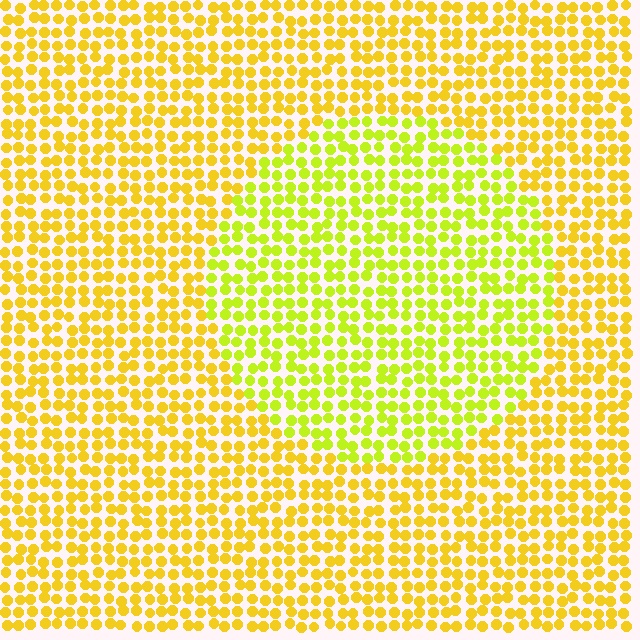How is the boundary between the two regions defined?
The boundary is defined purely by a slight shift in hue (about 26 degrees). Spacing, size, and orientation are identical on both sides.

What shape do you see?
I see a circle.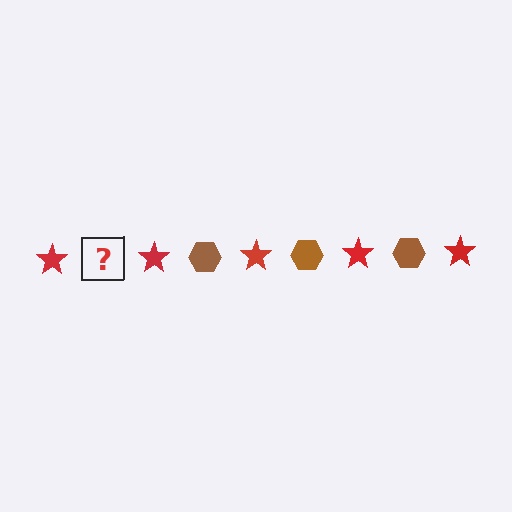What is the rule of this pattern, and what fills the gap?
The rule is that the pattern alternates between red star and brown hexagon. The gap should be filled with a brown hexagon.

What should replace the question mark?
The question mark should be replaced with a brown hexagon.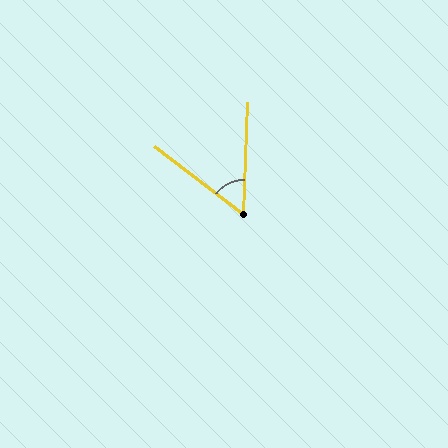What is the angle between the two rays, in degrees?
Approximately 54 degrees.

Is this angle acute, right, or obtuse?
It is acute.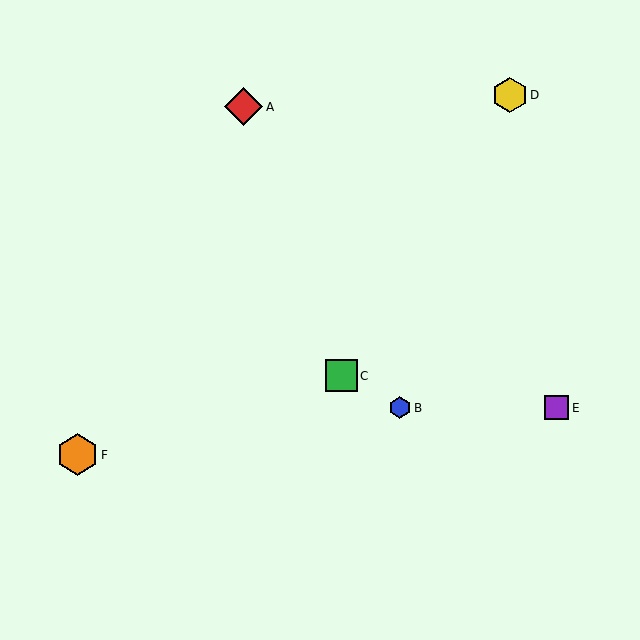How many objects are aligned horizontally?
2 objects (B, E) are aligned horizontally.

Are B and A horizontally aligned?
No, B is at y≈408 and A is at y≈107.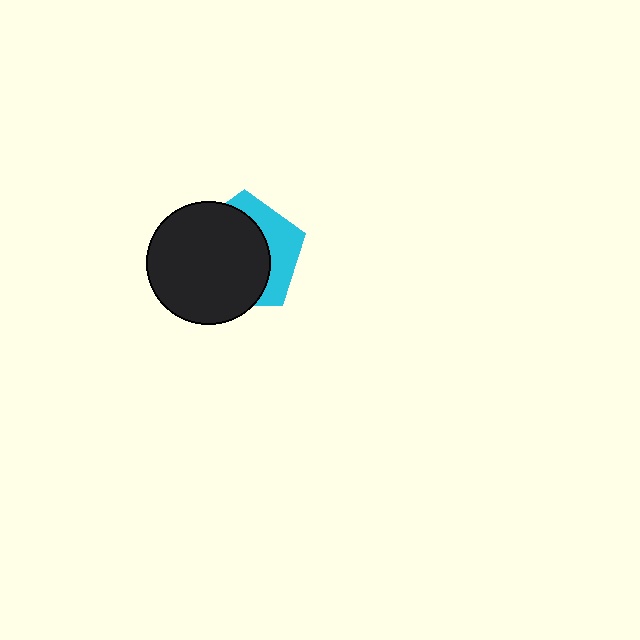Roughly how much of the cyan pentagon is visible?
A small part of it is visible (roughly 34%).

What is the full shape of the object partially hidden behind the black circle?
The partially hidden object is a cyan pentagon.